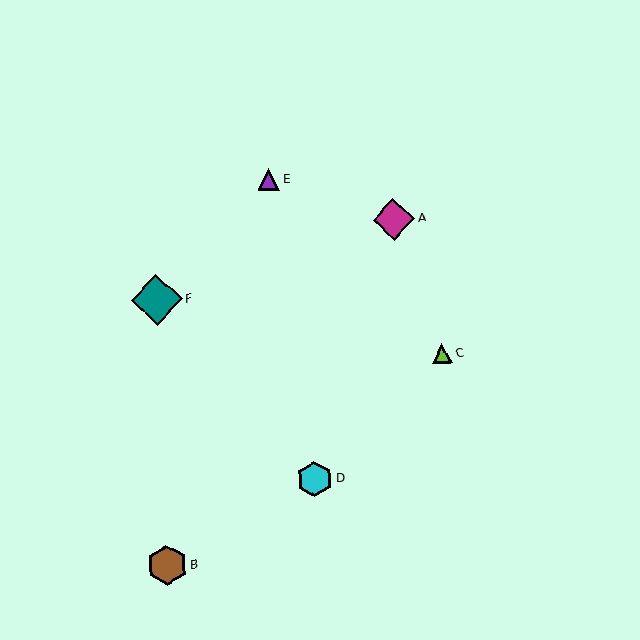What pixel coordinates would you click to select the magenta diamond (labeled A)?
Click at (394, 219) to select the magenta diamond A.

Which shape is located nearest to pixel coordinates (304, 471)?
The cyan hexagon (labeled D) at (315, 479) is nearest to that location.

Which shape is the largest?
The teal diamond (labeled F) is the largest.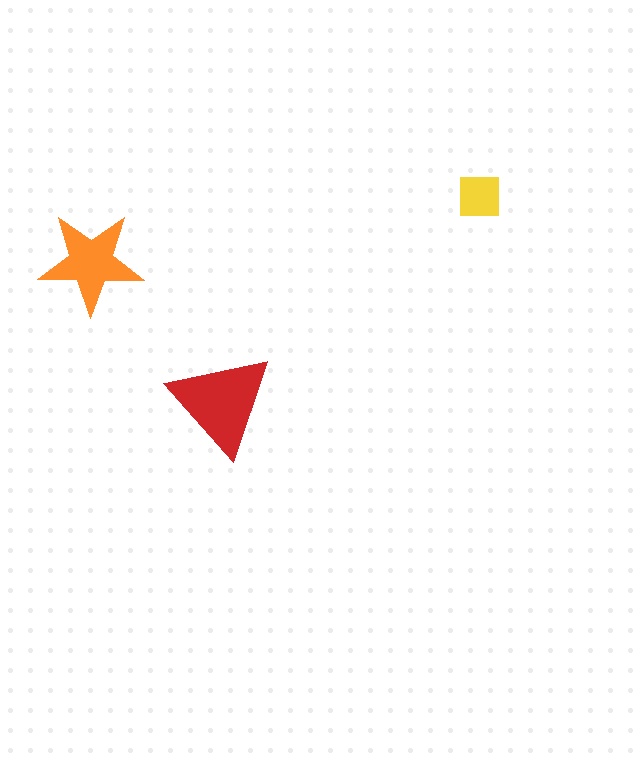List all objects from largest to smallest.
The red triangle, the orange star, the yellow square.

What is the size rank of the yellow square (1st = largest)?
3rd.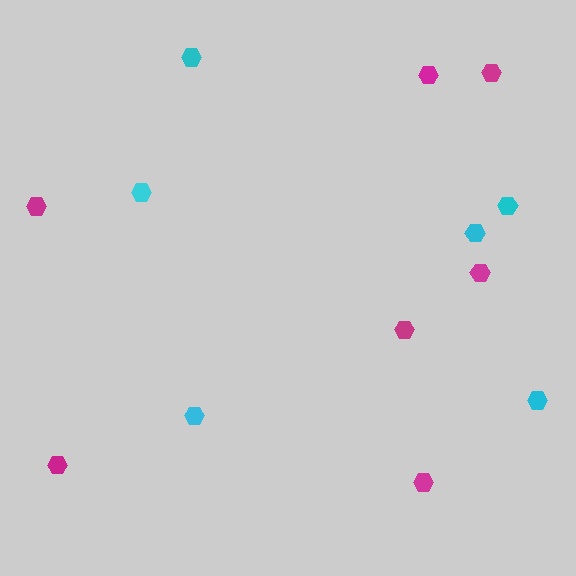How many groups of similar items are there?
There are 2 groups: one group of magenta hexagons (7) and one group of cyan hexagons (6).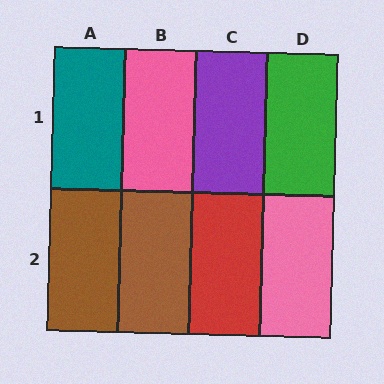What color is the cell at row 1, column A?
Teal.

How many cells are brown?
2 cells are brown.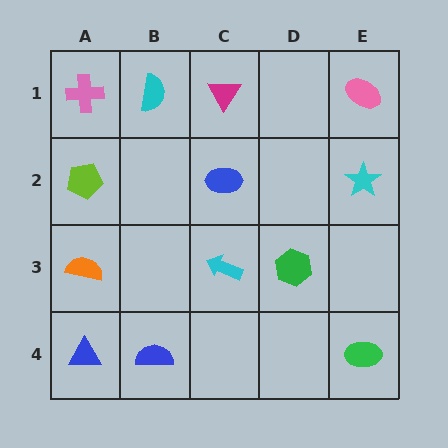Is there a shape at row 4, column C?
No, that cell is empty.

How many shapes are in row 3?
3 shapes.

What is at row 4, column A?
A blue triangle.